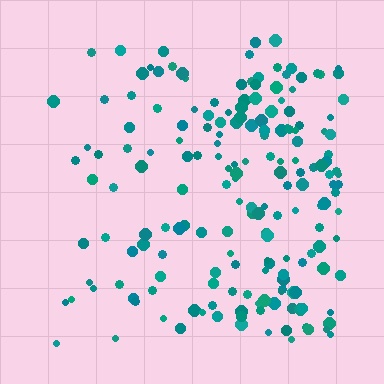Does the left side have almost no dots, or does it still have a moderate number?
Still a moderate number, just noticeably fewer than the right.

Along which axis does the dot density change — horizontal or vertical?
Horizontal.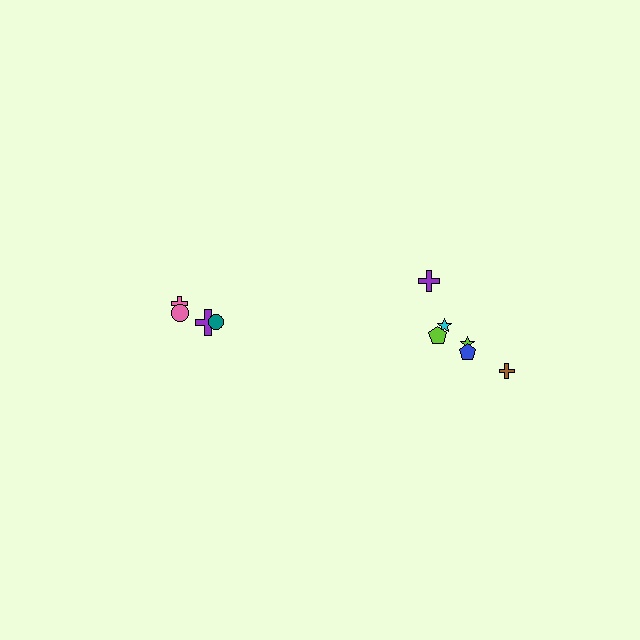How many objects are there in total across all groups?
There are 10 objects.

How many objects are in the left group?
There are 4 objects.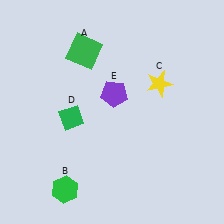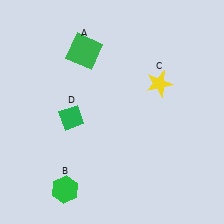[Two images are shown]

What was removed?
The purple pentagon (E) was removed in Image 2.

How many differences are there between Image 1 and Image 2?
There is 1 difference between the two images.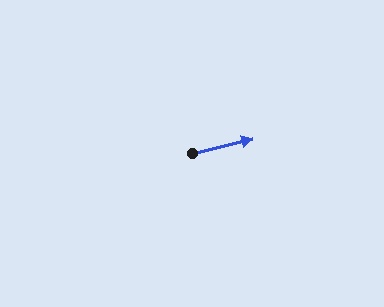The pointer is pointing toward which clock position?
Roughly 3 o'clock.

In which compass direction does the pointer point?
East.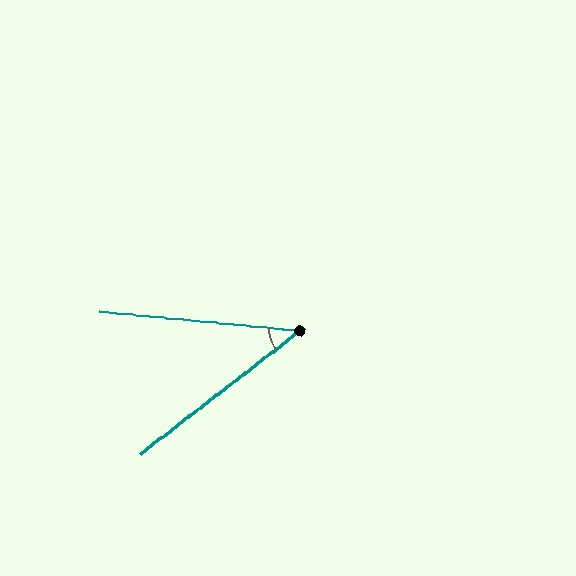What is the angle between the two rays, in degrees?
Approximately 43 degrees.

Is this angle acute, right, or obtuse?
It is acute.